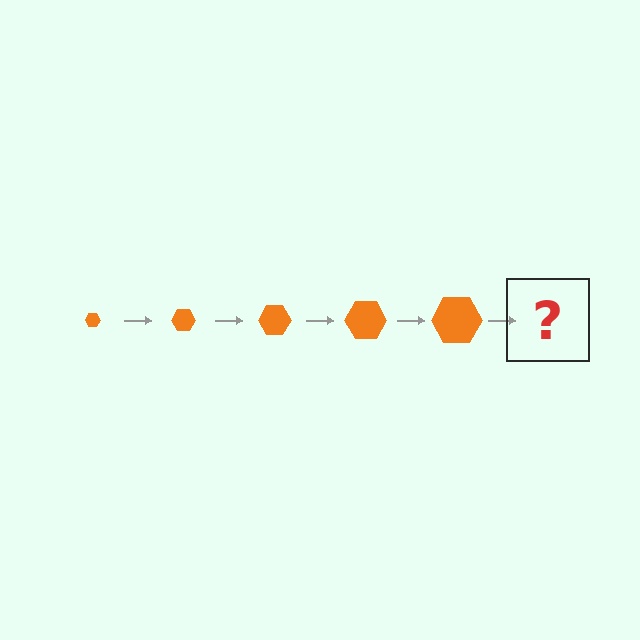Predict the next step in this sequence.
The next step is an orange hexagon, larger than the previous one.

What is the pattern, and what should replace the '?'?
The pattern is that the hexagon gets progressively larger each step. The '?' should be an orange hexagon, larger than the previous one.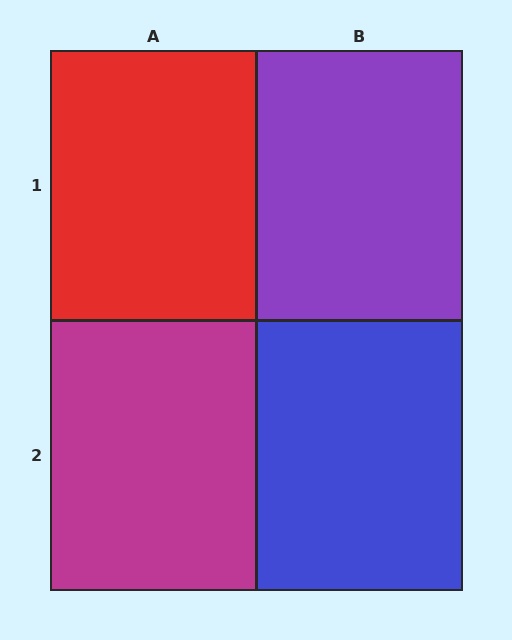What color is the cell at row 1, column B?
Purple.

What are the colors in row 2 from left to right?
Magenta, blue.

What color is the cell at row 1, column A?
Red.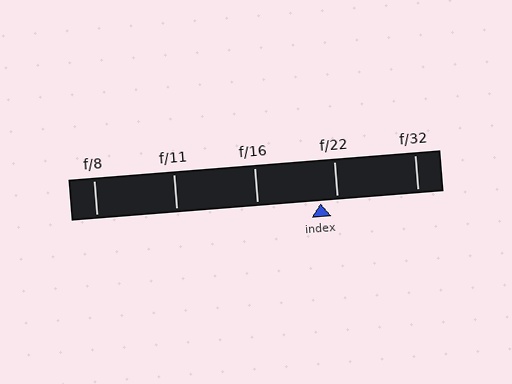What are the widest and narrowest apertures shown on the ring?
The widest aperture shown is f/8 and the narrowest is f/32.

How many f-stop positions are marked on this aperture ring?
There are 5 f-stop positions marked.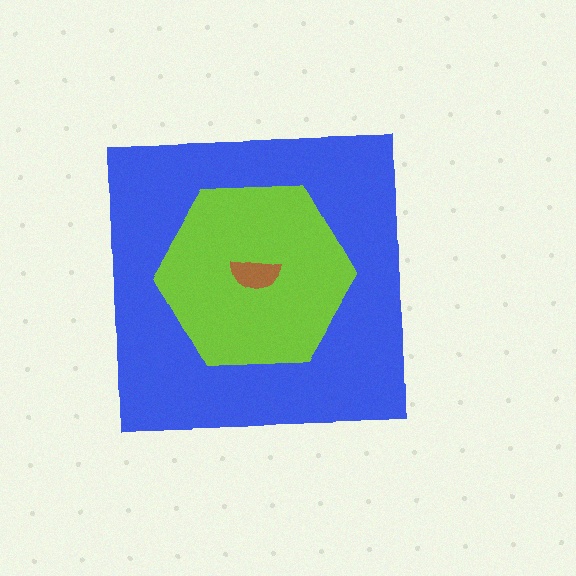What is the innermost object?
The brown semicircle.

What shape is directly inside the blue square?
The lime hexagon.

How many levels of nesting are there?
3.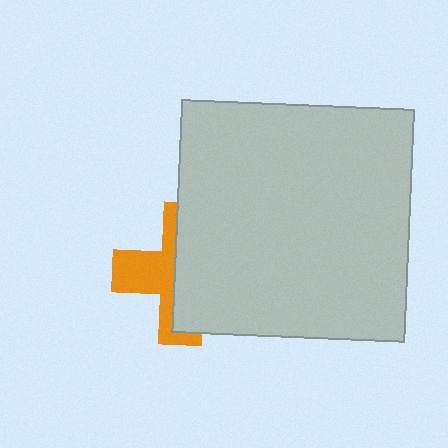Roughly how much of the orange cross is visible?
A small part of it is visible (roughly 40%).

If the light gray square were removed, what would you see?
You would see the complete orange cross.